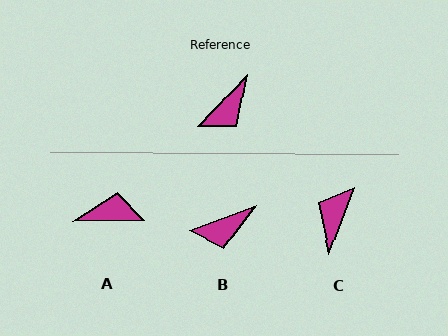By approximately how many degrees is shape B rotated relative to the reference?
Approximately 26 degrees clockwise.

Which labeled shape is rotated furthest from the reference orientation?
C, about 158 degrees away.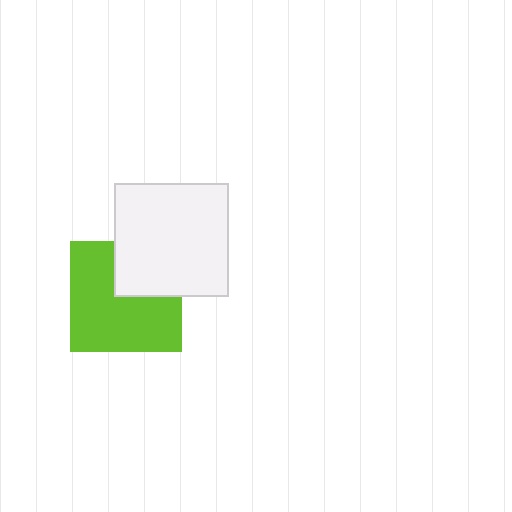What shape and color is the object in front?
The object in front is a white square.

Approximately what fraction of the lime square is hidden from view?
Roughly 31% of the lime square is hidden behind the white square.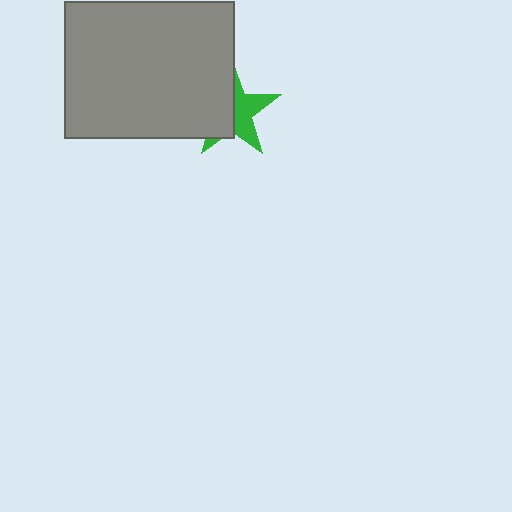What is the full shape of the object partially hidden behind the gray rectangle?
The partially hidden object is a green star.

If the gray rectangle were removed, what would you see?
You would see the complete green star.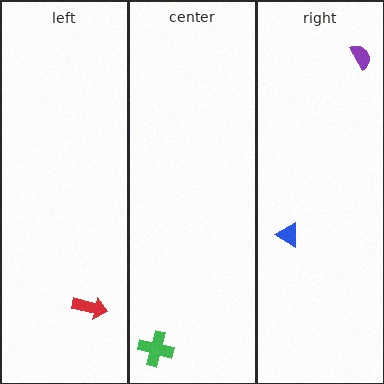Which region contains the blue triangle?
The right region.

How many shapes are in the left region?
1.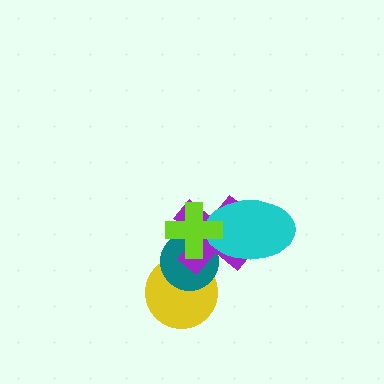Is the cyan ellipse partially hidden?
Yes, it is partially covered by another shape.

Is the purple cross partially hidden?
Yes, it is partially covered by another shape.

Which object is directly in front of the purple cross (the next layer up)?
The cyan ellipse is directly in front of the purple cross.